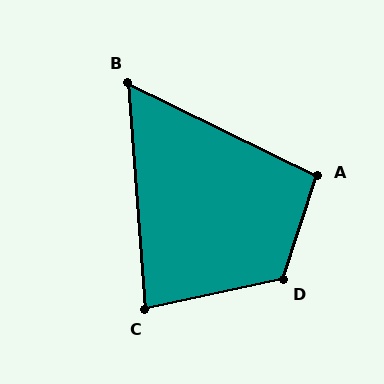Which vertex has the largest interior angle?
D, at approximately 120 degrees.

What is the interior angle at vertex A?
Approximately 98 degrees (obtuse).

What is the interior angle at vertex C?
Approximately 82 degrees (acute).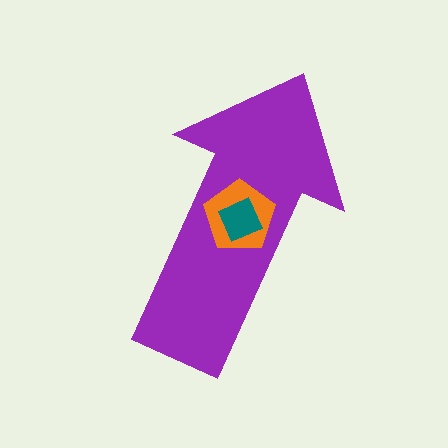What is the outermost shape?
The purple arrow.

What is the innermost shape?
The teal square.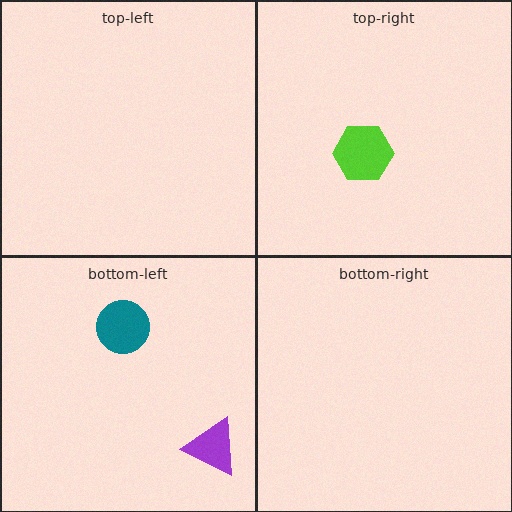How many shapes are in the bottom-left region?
2.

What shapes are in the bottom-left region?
The teal circle, the purple triangle.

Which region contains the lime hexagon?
The top-right region.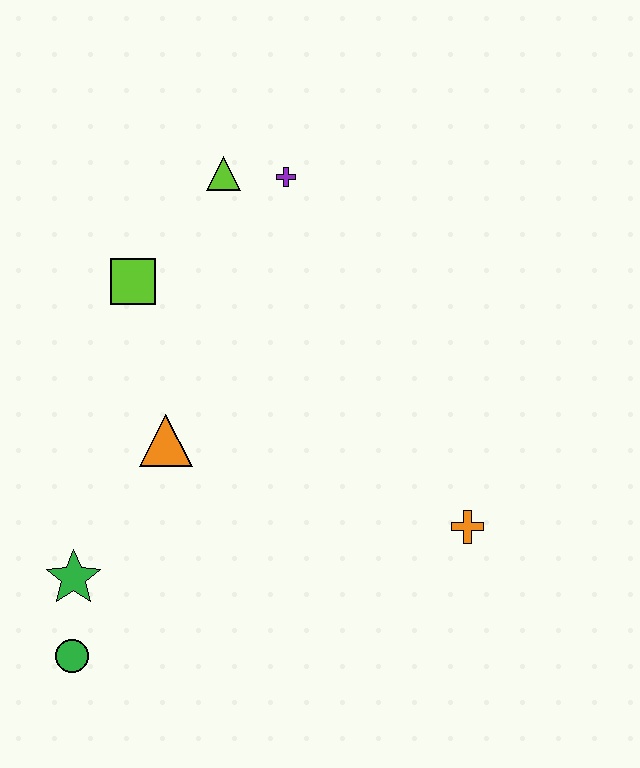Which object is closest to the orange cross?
The orange triangle is closest to the orange cross.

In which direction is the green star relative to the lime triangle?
The green star is below the lime triangle.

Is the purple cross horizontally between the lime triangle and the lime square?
No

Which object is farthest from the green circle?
The purple cross is farthest from the green circle.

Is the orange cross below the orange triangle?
Yes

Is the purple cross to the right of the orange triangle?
Yes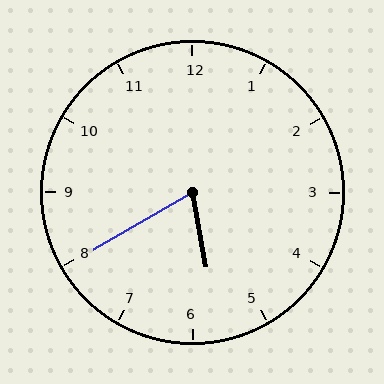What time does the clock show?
5:40.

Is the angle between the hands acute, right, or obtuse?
It is acute.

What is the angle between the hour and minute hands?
Approximately 70 degrees.